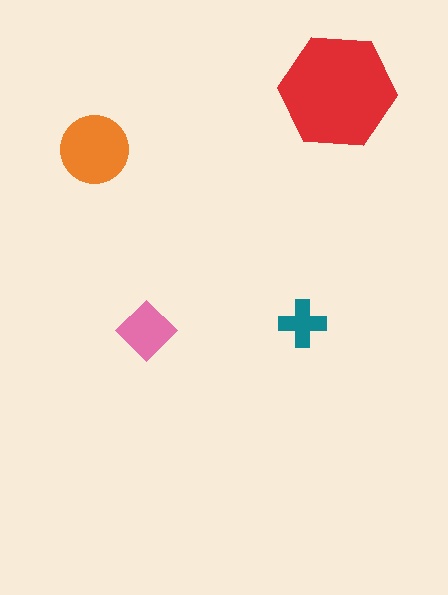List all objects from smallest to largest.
The teal cross, the pink diamond, the orange circle, the red hexagon.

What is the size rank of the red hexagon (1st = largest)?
1st.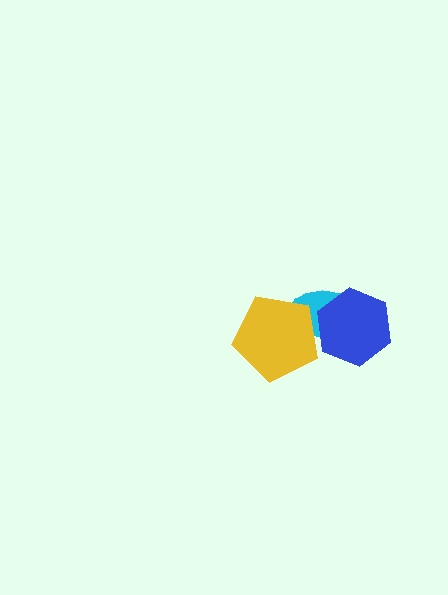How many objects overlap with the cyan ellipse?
2 objects overlap with the cyan ellipse.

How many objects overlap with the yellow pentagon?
1 object overlaps with the yellow pentagon.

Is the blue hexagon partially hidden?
No, no other shape covers it.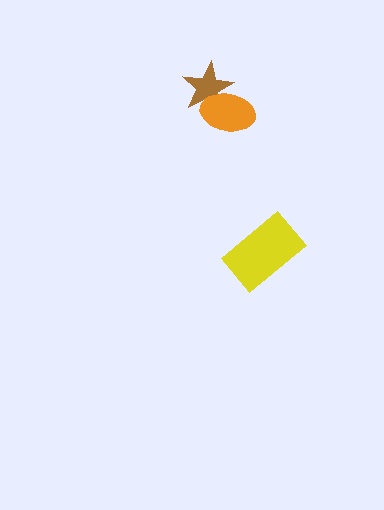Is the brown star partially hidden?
Yes, it is partially covered by another shape.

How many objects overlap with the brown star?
1 object overlaps with the brown star.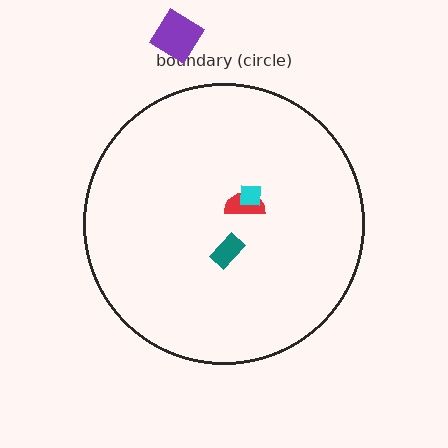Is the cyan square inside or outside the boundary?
Inside.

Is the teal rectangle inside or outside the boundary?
Inside.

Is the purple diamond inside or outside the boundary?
Outside.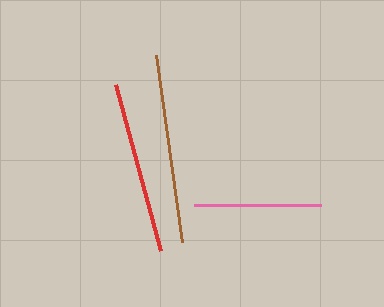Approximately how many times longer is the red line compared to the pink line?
The red line is approximately 1.4 times the length of the pink line.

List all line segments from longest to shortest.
From longest to shortest: brown, red, pink.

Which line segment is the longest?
The brown line is the longest at approximately 189 pixels.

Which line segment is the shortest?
The pink line is the shortest at approximately 127 pixels.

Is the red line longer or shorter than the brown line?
The brown line is longer than the red line.